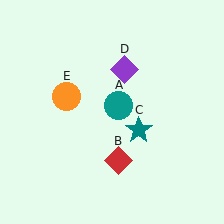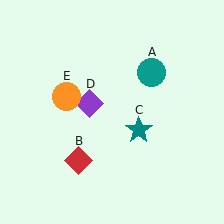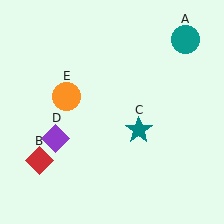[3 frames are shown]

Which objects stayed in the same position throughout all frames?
Teal star (object C) and orange circle (object E) remained stationary.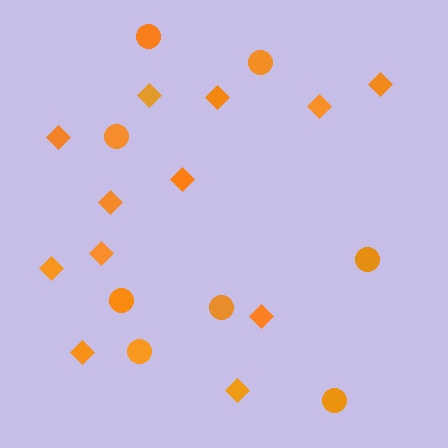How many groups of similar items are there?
There are 2 groups: one group of diamonds (12) and one group of circles (8).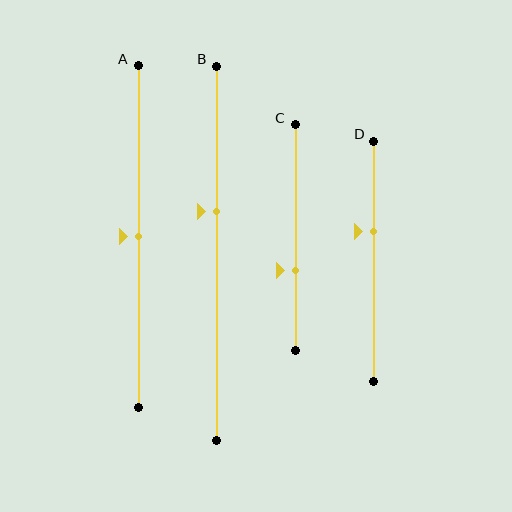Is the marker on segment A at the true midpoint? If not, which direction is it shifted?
Yes, the marker on segment A is at the true midpoint.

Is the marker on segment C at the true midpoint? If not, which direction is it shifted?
No, the marker on segment C is shifted downward by about 14% of the segment length.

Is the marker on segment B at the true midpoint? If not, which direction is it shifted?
No, the marker on segment B is shifted upward by about 11% of the segment length.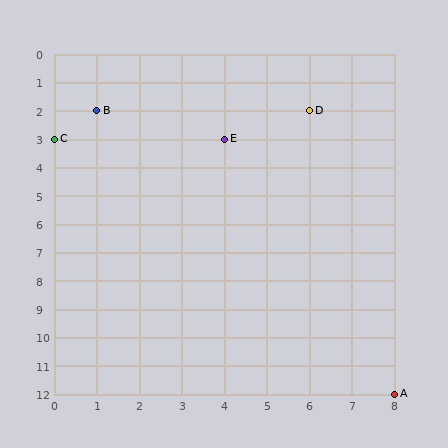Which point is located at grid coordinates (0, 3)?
Point C is at (0, 3).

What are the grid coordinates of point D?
Point D is at grid coordinates (6, 2).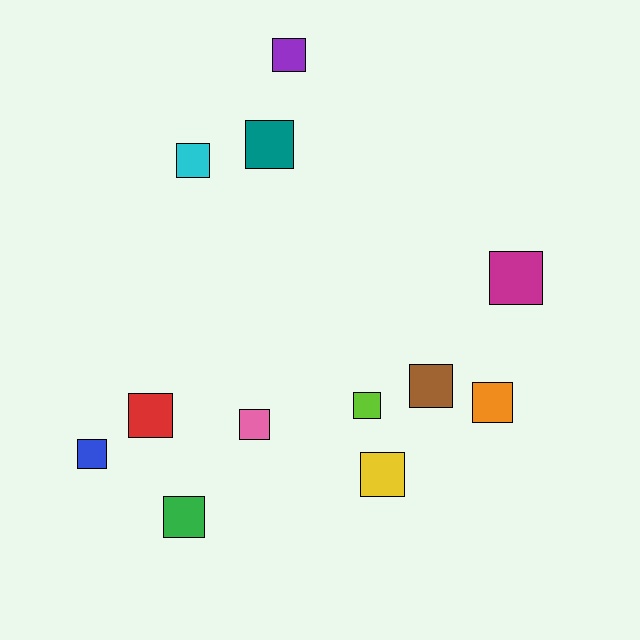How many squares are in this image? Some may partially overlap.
There are 12 squares.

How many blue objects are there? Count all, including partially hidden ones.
There is 1 blue object.